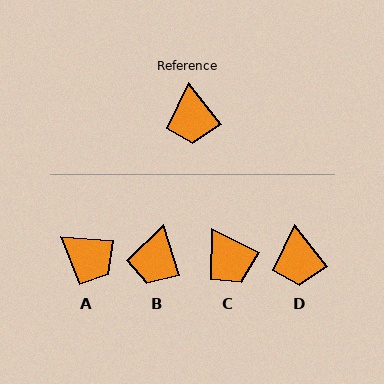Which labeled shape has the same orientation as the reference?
D.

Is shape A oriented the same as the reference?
No, it is off by about 48 degrees.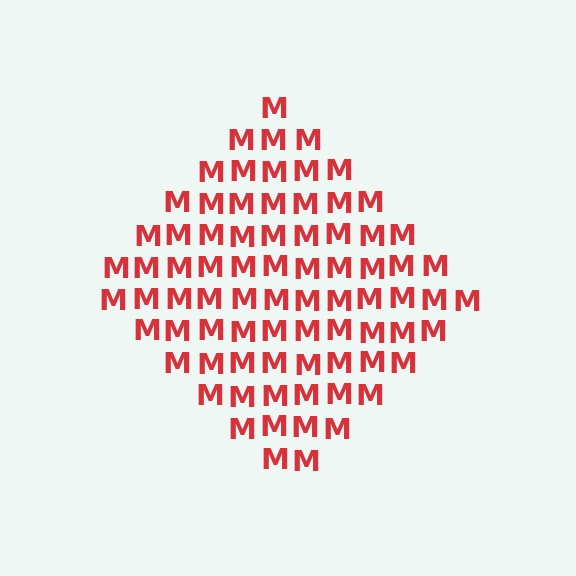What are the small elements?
The small elements are letter M's.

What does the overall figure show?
The overall figure shows a diamond.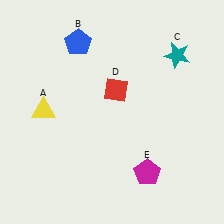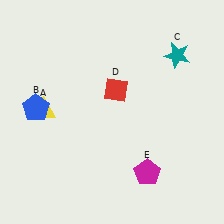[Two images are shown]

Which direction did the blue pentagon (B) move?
The blue pentagon (B) moved down.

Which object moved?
The blue pentagon (B) moved down.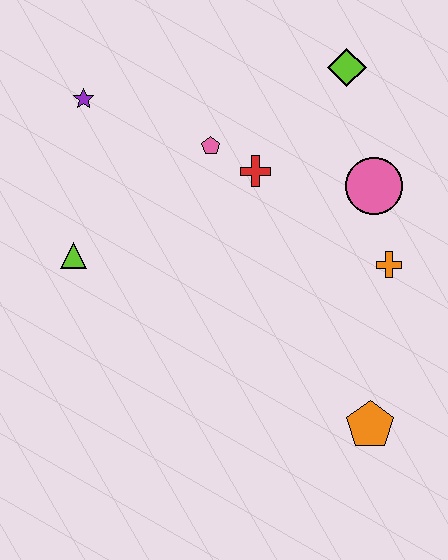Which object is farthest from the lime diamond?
The orange pentagon is farthest from the lime diamond.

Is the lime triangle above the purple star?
No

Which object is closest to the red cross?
The pink pentagon is closest to the red cross.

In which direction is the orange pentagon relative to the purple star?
The orange pentagon is below the purple star.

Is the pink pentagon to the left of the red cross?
Yes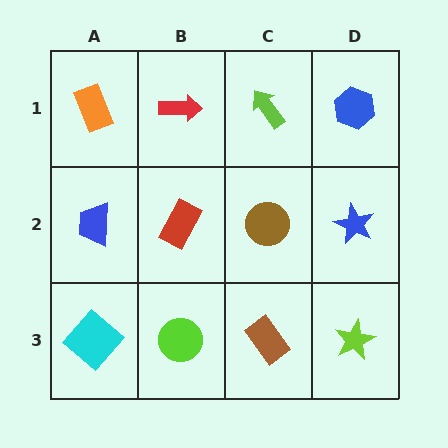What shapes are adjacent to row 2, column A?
An orange rectangle (row 1, column A), a cyan diamond (row 3, column A), a red rectangle (row 2, column B).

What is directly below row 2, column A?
A cyan diamond.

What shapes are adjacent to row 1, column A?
A blue trapezoid (row 2, column A), a red arrow (row 1, column B).